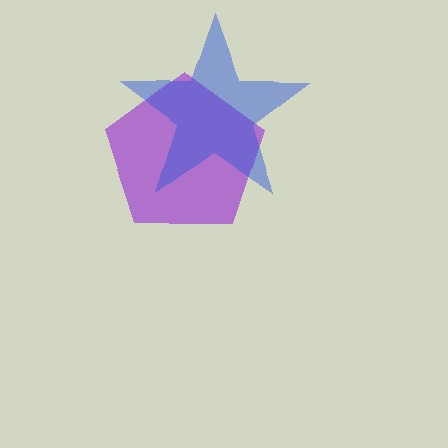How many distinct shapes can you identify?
There are 2 distinct shapes: a purple pentagon, a blue star.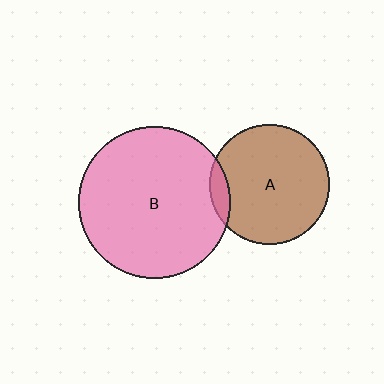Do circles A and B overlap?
Yes.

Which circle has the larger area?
Circle B (pink).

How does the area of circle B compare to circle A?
Approximately 1.6 times.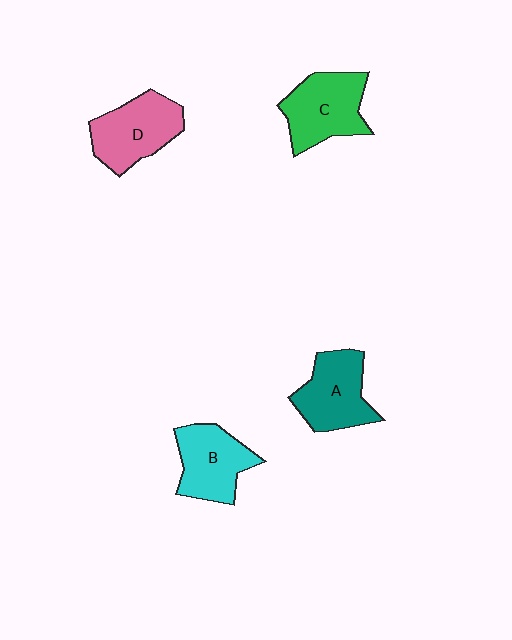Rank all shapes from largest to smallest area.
From largest to smallest: C (green), D (pink), A (teal), B (cyan).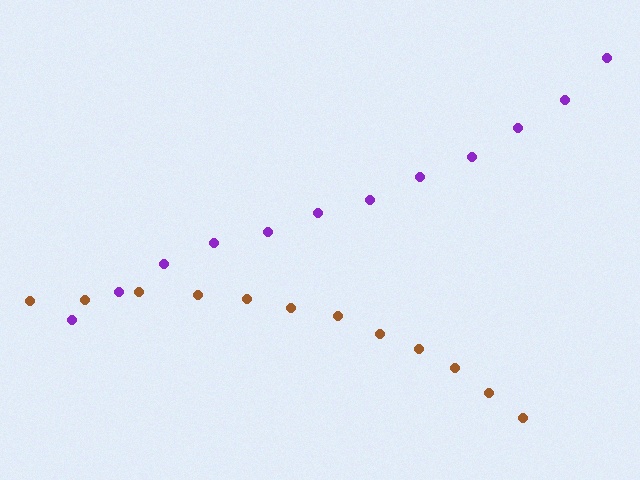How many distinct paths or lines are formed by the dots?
There are 2 distinct paths.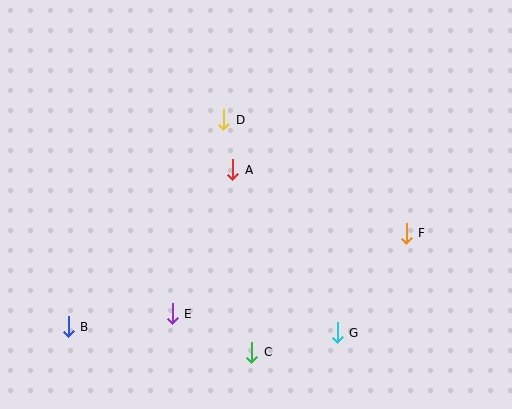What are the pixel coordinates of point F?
Point F is at (406, 233).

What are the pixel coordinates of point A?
Point A is at (233, 170).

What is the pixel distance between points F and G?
The distance between F and G is 121 pixels.